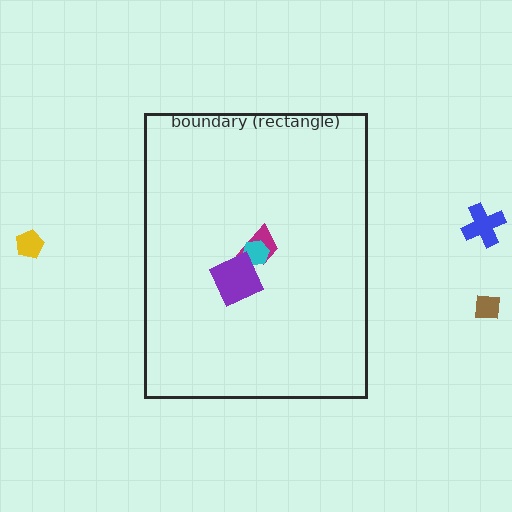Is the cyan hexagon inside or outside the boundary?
Inside.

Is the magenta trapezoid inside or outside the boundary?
Inside.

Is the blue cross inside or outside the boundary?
Outside.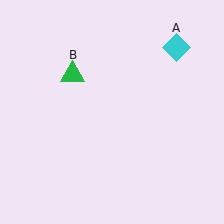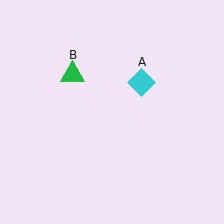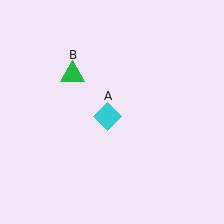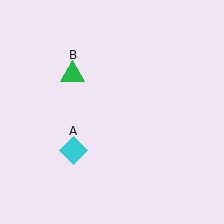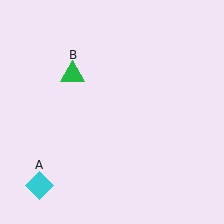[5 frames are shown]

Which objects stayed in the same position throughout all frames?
Green triangle (object B) remained stationary.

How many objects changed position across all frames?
1 object changed position: cyan diamond (object A).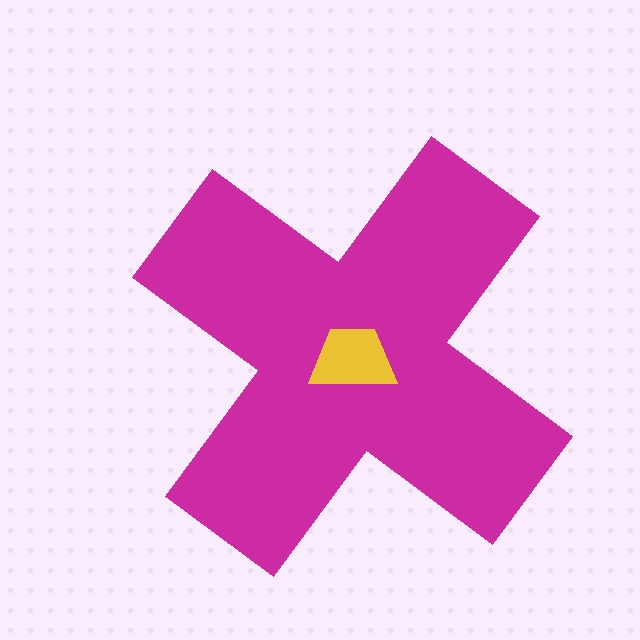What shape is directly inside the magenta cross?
The yellow trapezoid.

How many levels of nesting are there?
2.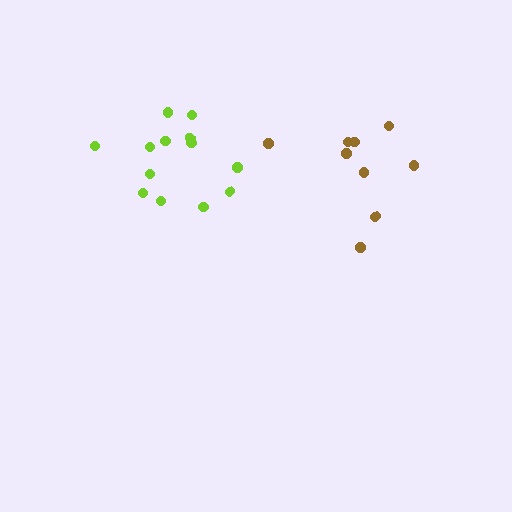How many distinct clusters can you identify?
There are 2 distinct clusters.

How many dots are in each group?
Group 1: 13 dots, Group 2: 9 dots (22 total).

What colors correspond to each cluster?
The clusters are colored: lime, brown.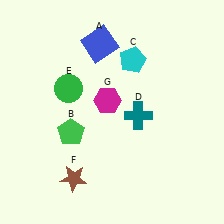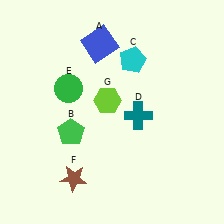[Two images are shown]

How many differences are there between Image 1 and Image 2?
There is 1 difference between the two images.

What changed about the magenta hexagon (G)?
In Image 1, G is magenta. In Image 2, it changed to lime.